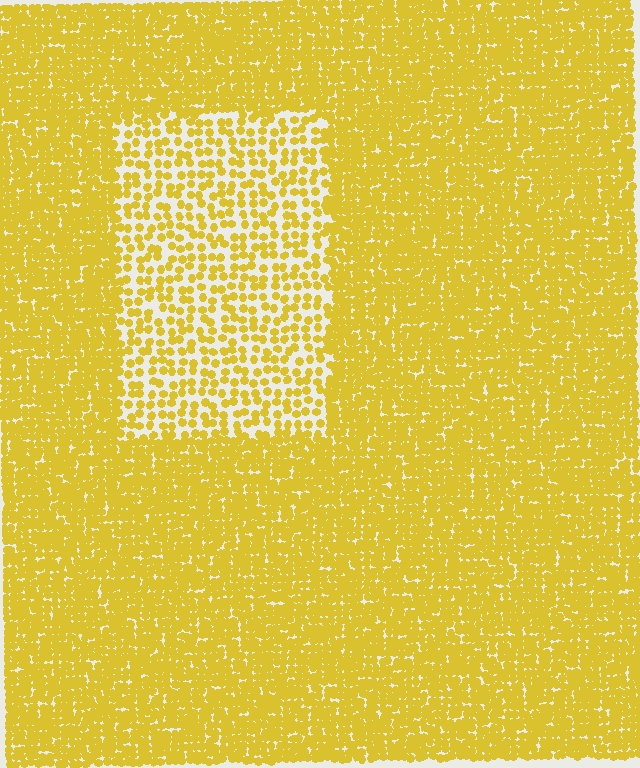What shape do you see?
I see a rectangle.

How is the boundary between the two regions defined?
The boundary is defined by a change in element density (approximately 2.3x ratio). All elements are the same color, size, and shape.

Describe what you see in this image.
The image contains small yellow elements arranged at two different densities. A rectangle-shaped region is visible where the elements are less densely packed than the surrounding area.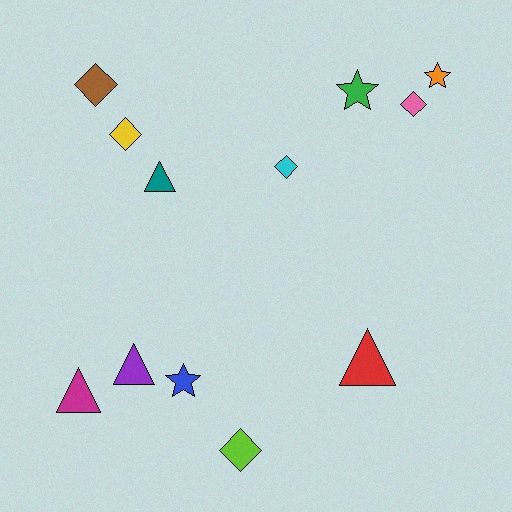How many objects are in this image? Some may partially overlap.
There are 12 objects.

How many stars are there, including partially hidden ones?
There are 3 stars.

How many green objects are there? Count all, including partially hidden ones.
There is 1 green object.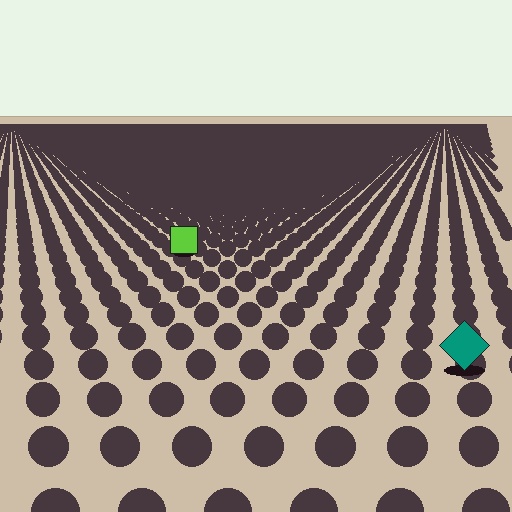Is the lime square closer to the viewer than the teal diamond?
No. The teal diamond is closer — you can tell from the texture gradient: the ground texture is coarser near it.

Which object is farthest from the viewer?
The lime square is farthest from the viewer. It appears smaller and the ground texture around it is denser.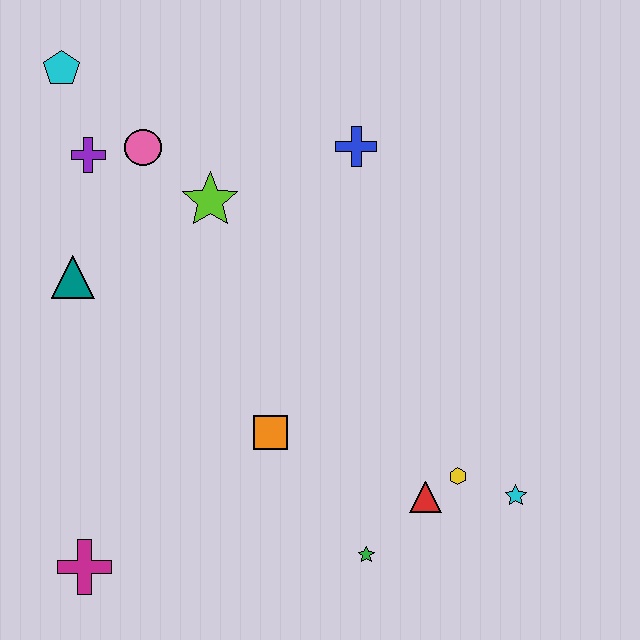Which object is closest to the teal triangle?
The purple cross is closest to the teal triangle.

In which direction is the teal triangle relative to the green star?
The teal triangle is to the left of the green star.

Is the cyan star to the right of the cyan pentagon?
Yes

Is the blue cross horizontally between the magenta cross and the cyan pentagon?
No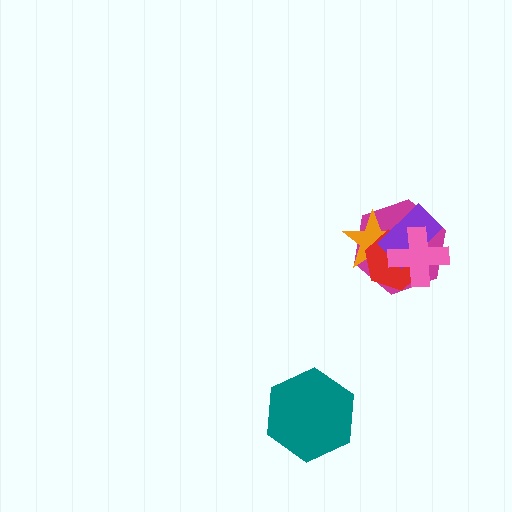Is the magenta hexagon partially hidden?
Yes, it is partially covered by another shape.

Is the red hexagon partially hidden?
Yes, it is partially covered by another shape.